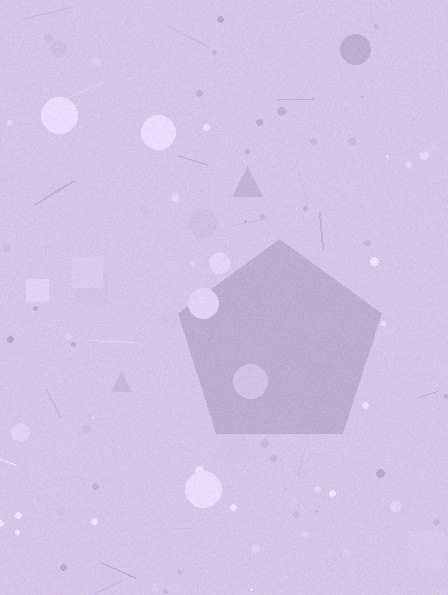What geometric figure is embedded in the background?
A pentagon is embedded in the background.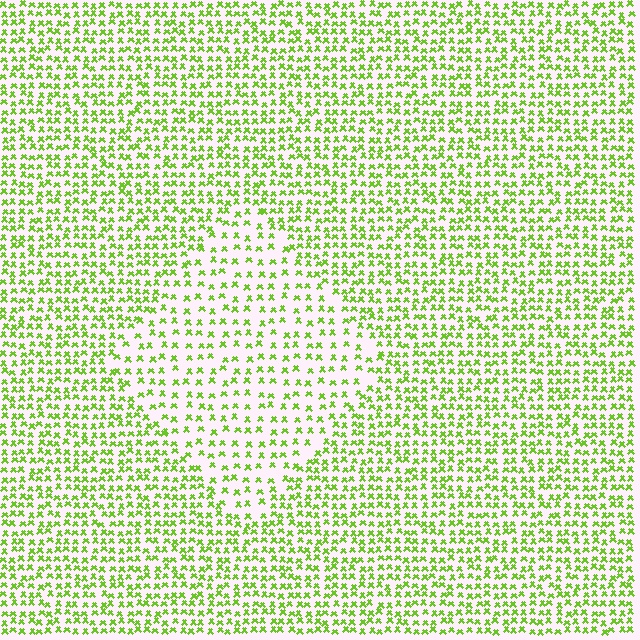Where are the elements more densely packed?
The elements are more densely packed outside the diamond boundary.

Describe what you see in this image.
The image contains small lime elements arranged at two different densities. A diamond-shaped region is visible where the elements are less densely packed than the surrounding area.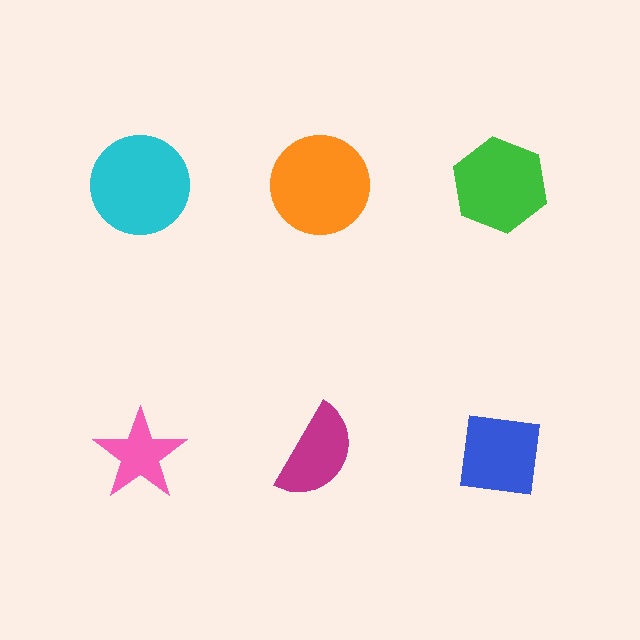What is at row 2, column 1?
A pink star.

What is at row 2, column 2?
A magenta semicircle.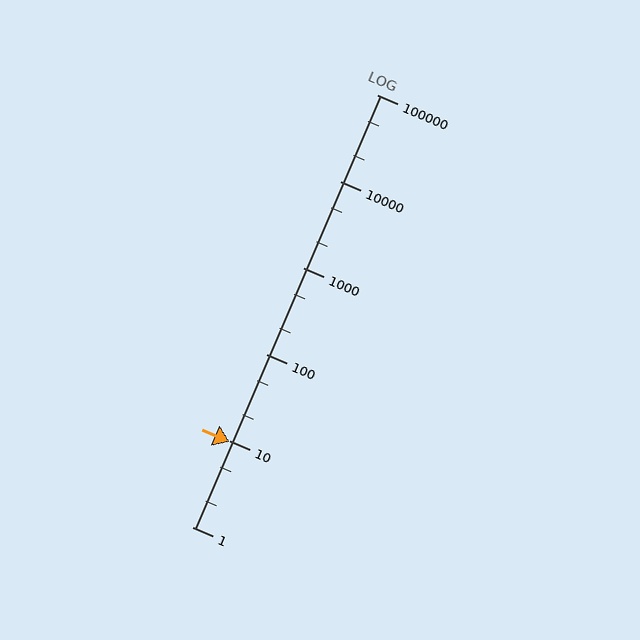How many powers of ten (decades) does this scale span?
The scale spans 5 decades, from 1 to 100000.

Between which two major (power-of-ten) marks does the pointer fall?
The pointer is between 1 and 10.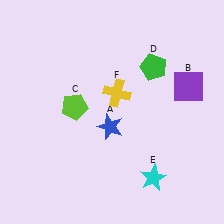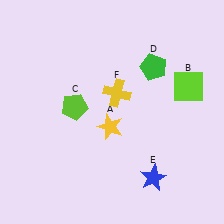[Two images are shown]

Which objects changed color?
A changed from blue to yellow. B changed from purple to lime. E changed from cyan to blue.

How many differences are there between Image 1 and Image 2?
There are 3 differences between the two images.